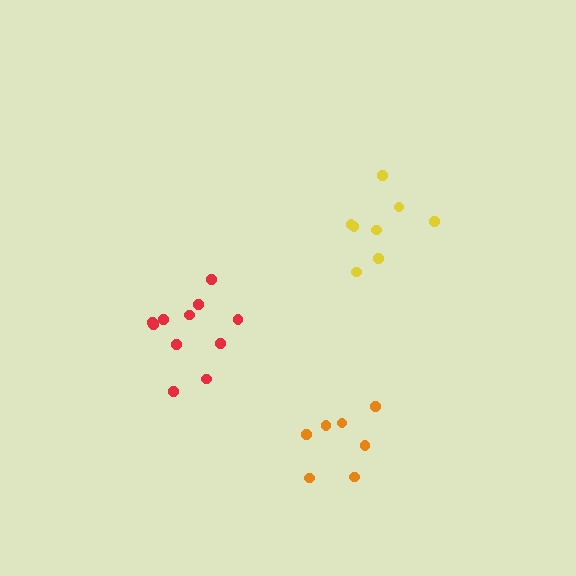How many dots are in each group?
Group 1: 7 dots, Group 2: 8 dots, Group 3: 11 dots (26 total).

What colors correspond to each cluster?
The clusters are colored: orange, yellow, red.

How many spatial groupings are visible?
There are 3 spatial groupings.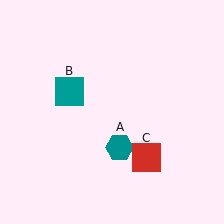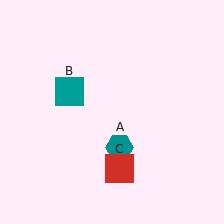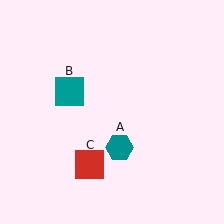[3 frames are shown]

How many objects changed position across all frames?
1 object changed position: red square (object C).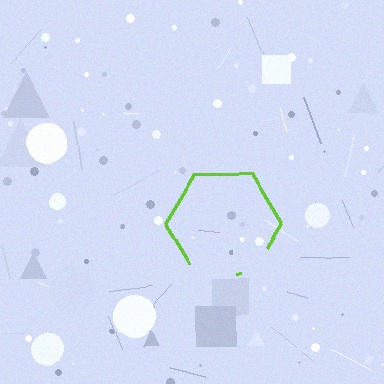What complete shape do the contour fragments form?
The contour fragments form a hexagon.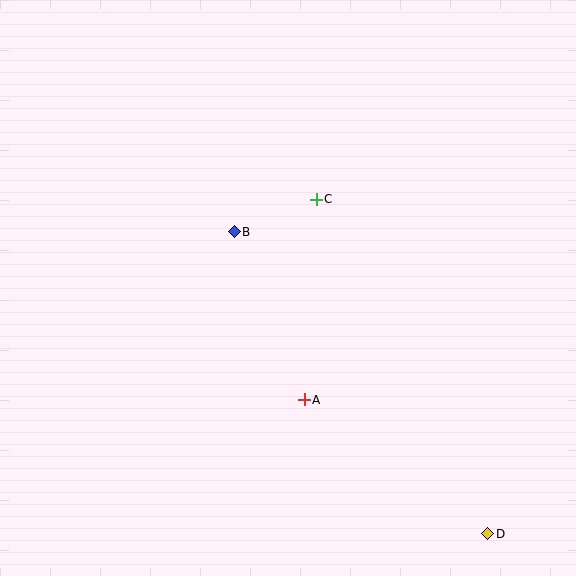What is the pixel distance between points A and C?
The distance between A and C is 201 pixels.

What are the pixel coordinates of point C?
Point C is at (316, 199).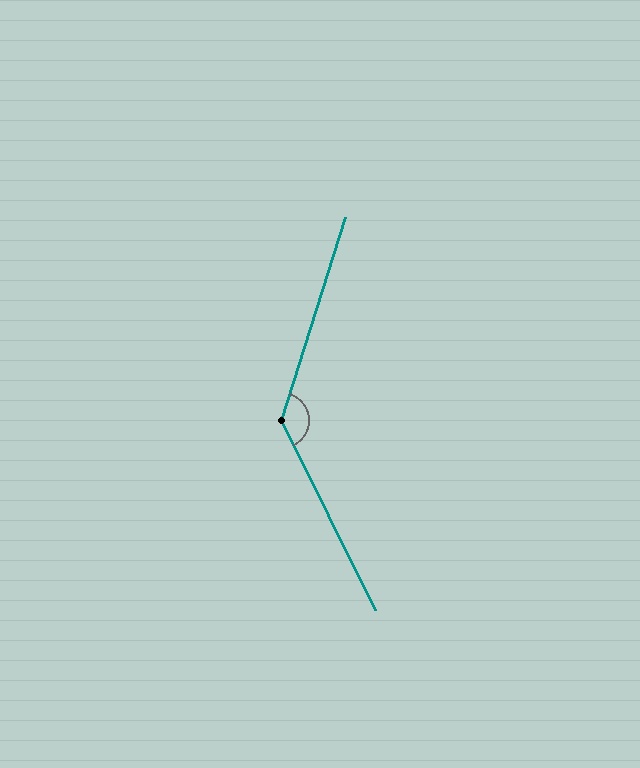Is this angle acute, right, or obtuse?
It is obtuse.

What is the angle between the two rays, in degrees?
Approximately 136 degrees.